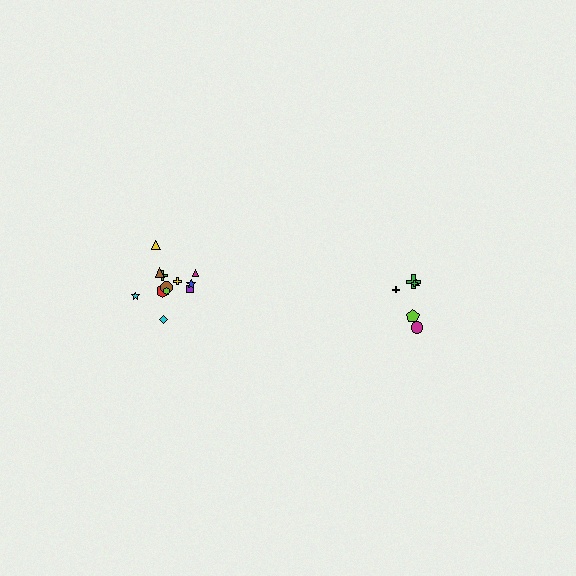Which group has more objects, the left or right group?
The left group.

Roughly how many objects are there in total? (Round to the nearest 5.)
Roughly 20 objects in total.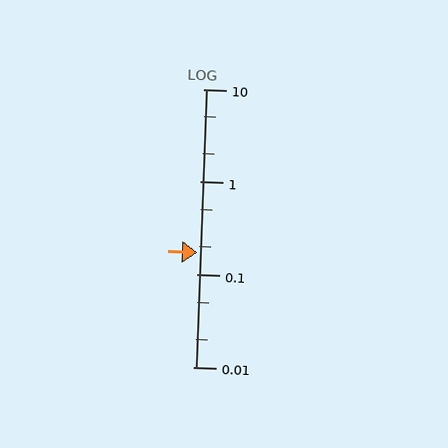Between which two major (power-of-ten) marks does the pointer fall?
The pointer is between 0.1 and 1.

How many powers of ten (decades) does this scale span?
The scale spans 3 decades, from 0.01 to 10.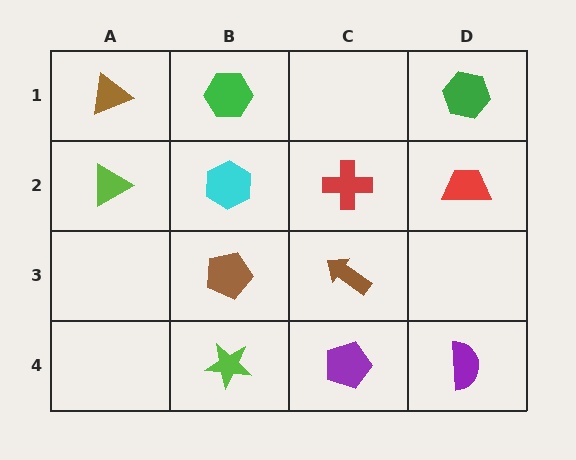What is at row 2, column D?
A red trapezoid.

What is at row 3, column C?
A brown arrow.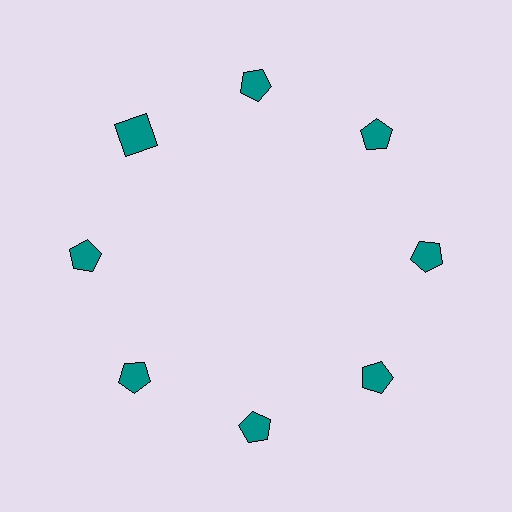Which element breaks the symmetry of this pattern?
The teal square at roughly the 10 o'clock position breaks the symmetry. All other shapes are teal pentagons.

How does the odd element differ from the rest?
It has a different shape: square instead of pentagon.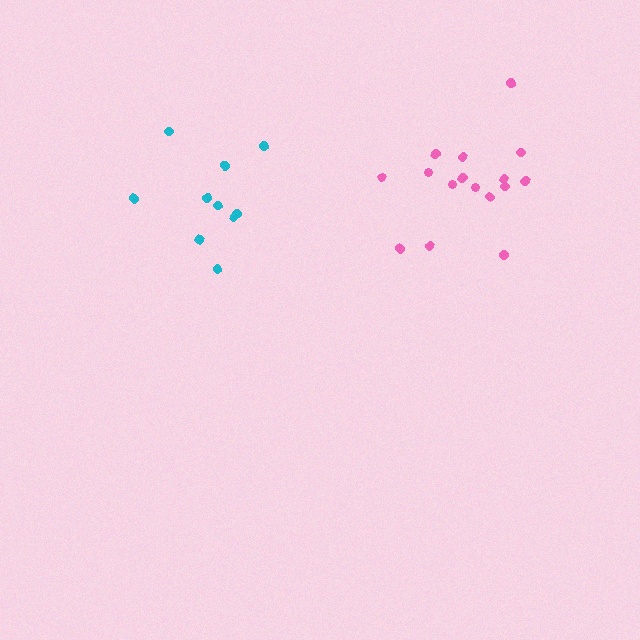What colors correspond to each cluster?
The clusters are colored: pink, cyan.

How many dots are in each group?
Group 1: 16 dots, Group 2: 10 dots (26 total).